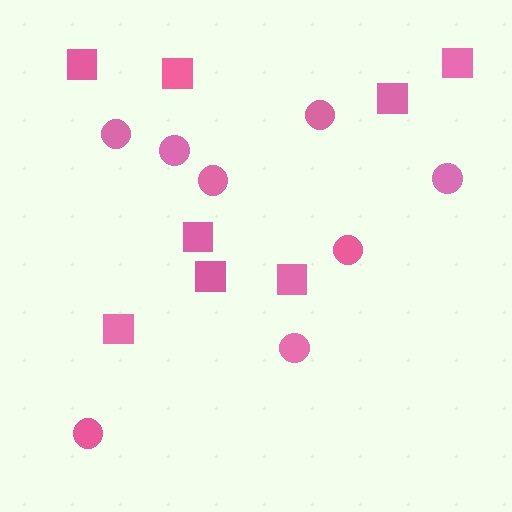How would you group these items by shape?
There are 2 groups: one group of squares (8) and one group of circles (8).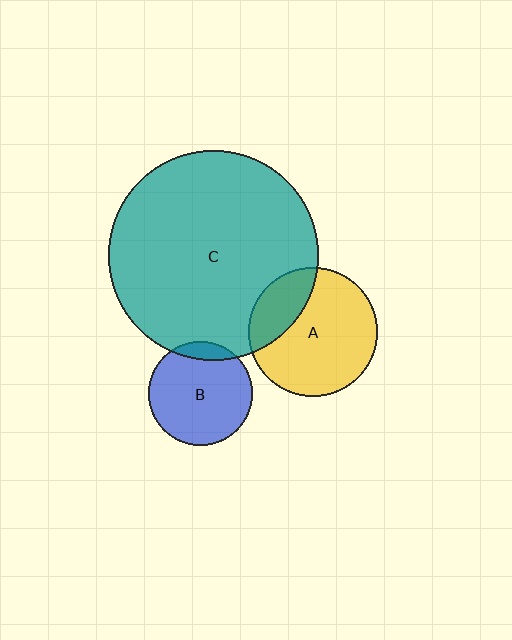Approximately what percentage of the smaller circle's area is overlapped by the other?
Approximately 25%.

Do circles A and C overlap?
Yes.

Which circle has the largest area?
Circle C (teal).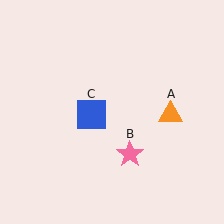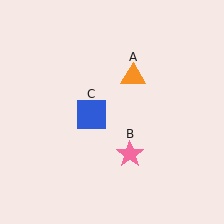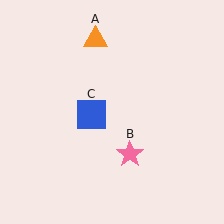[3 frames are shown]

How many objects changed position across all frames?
1 object changed position: orange triangle (object A).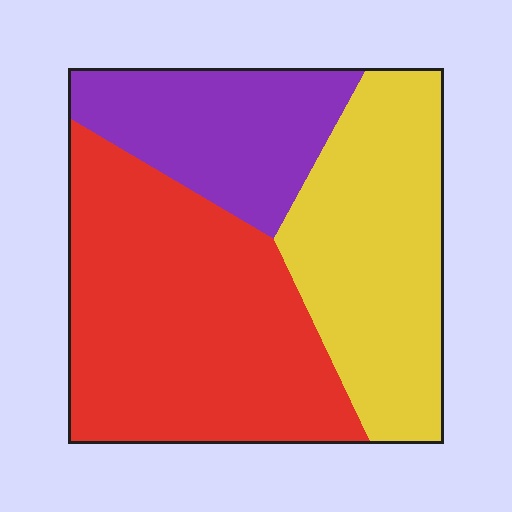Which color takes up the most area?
Red, at roughly 45%.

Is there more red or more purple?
Red.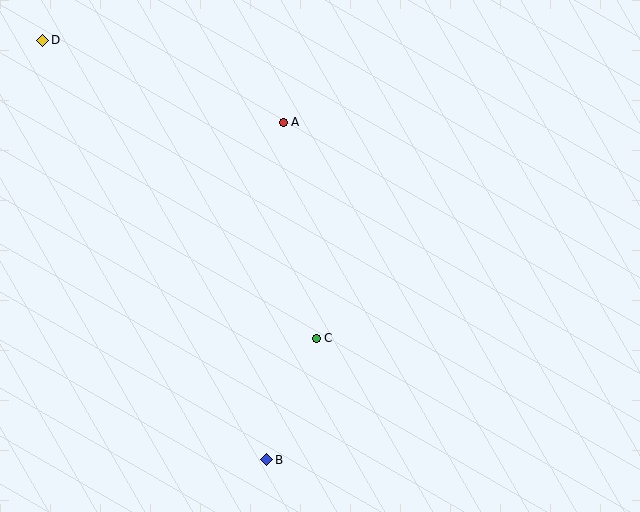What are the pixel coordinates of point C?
Point C is at (316, 338).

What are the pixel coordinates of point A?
Point A is at (283, 122).